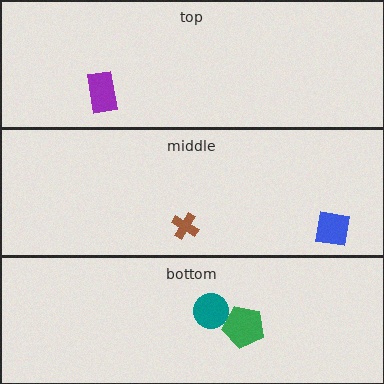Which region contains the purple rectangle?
The top region.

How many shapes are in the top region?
1.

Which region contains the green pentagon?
The bottom region.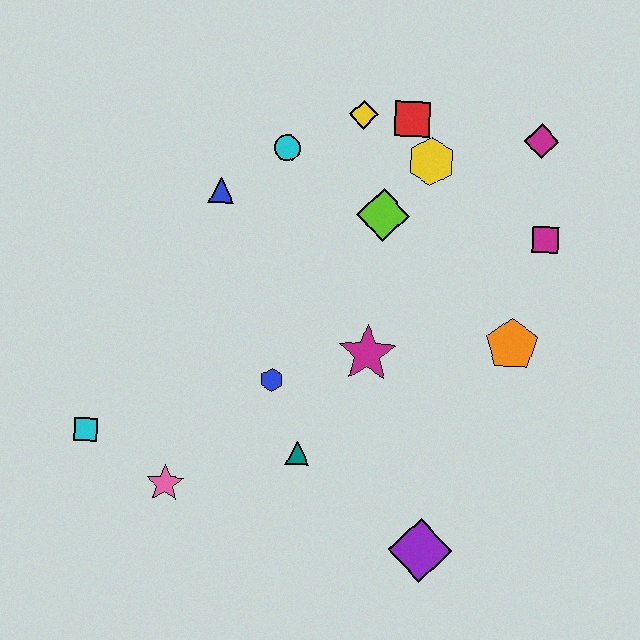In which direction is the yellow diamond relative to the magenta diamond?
The yellow diamond is to the left of the magenta diamond.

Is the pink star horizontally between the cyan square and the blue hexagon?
Yes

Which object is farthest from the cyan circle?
The purple diamond is farthest from the cyan circle.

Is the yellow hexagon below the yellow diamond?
Yes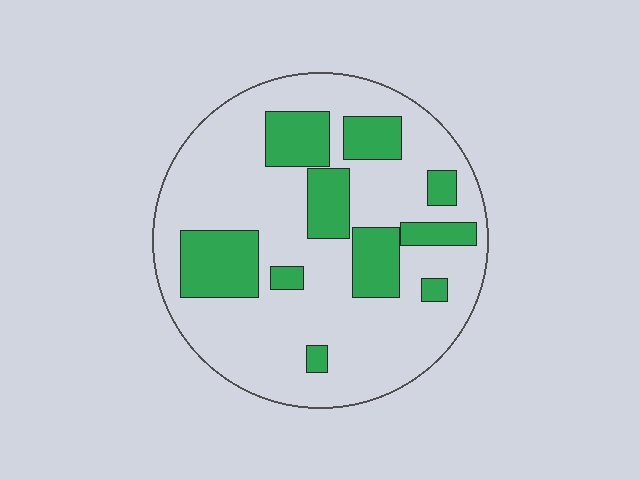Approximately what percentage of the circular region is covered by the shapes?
Approximately 25%.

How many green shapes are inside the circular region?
10.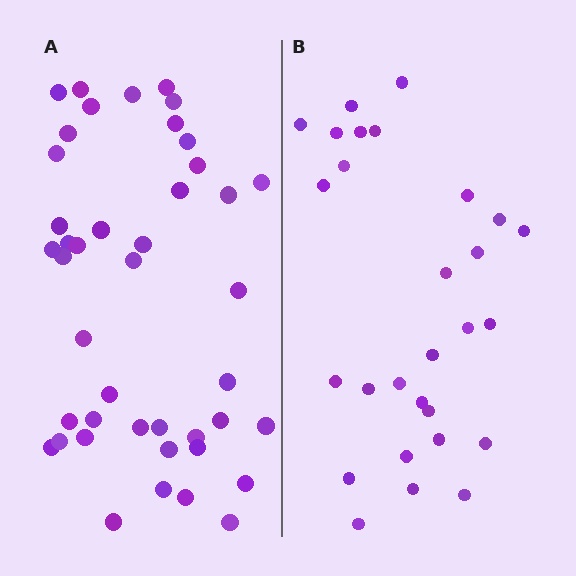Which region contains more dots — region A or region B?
Region A (the left region) has more dots.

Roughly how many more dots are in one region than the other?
Region A has approximately 15 more dots than region B.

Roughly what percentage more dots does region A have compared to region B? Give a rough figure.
About 55% more.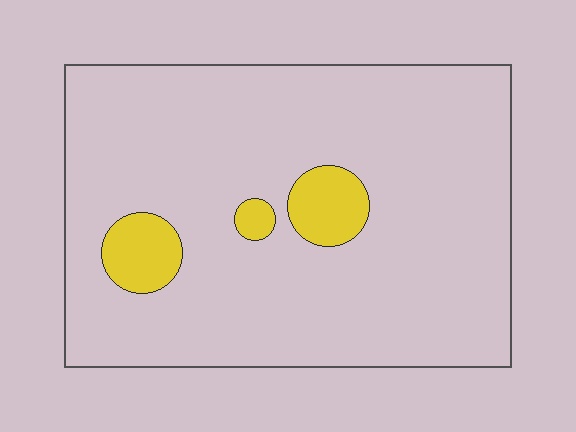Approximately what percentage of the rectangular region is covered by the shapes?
Approximately 10%.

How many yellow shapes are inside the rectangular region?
3.